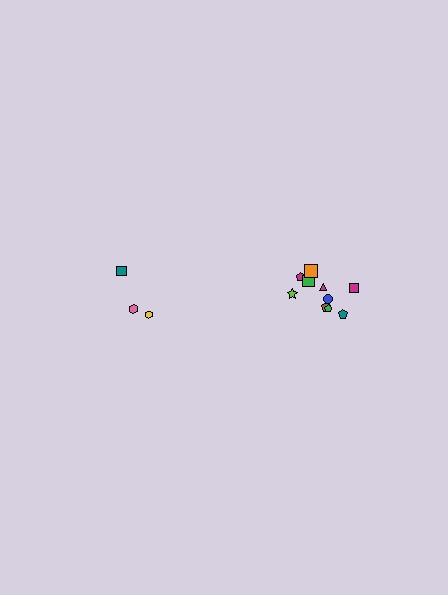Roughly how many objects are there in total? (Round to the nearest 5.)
Roughly 15 objects in total.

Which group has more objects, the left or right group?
The right group.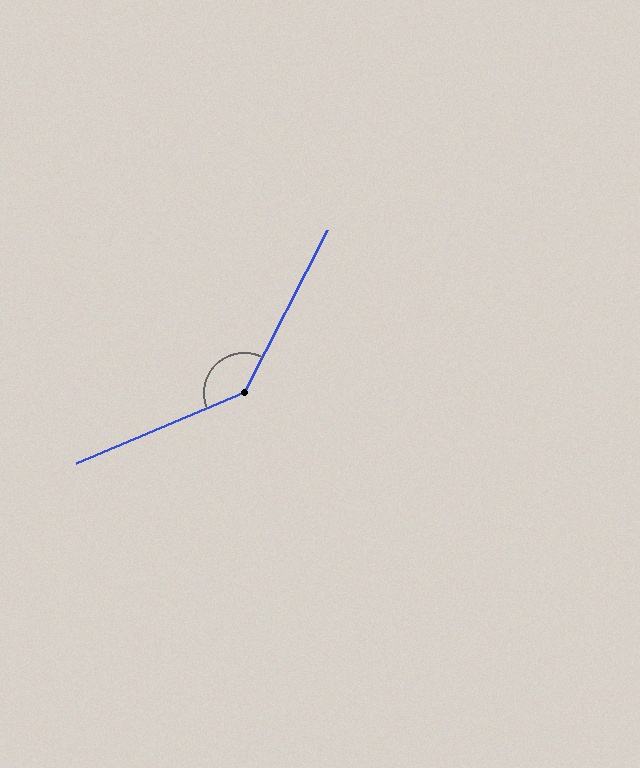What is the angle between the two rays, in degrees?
Approximately 140 degrees.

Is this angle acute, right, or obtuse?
It is obtuse.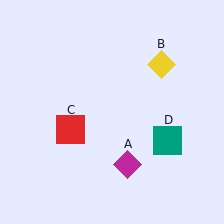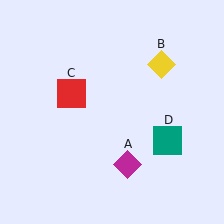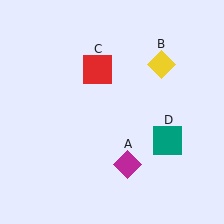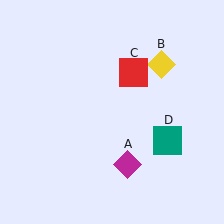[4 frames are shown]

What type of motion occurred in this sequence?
The red square (object C) rotated clockwise around the center of the scene.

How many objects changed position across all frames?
1 object changed position: red square (object C).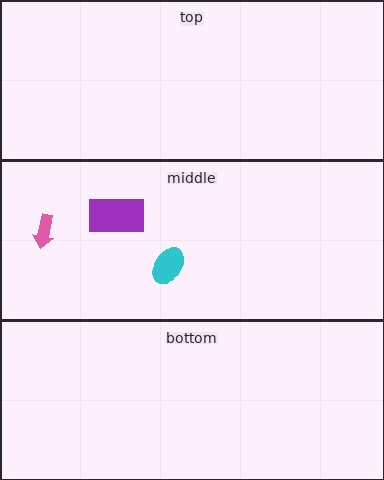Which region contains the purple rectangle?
The middle region.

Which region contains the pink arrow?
The middle region.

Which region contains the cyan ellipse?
The middle region.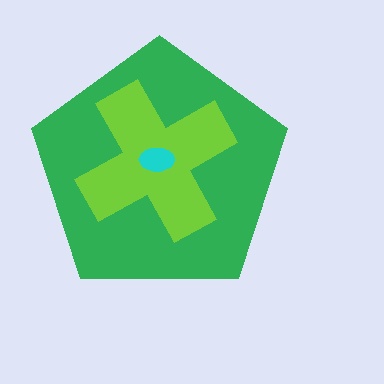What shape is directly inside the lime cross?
The cyan ellipse.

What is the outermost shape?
The green pentagon.